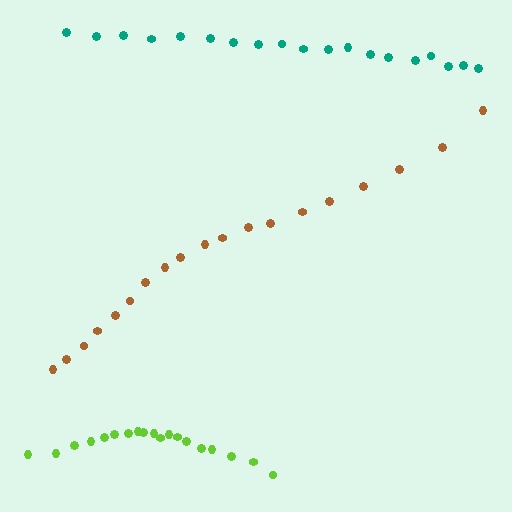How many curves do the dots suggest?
There are 3 distinct paths.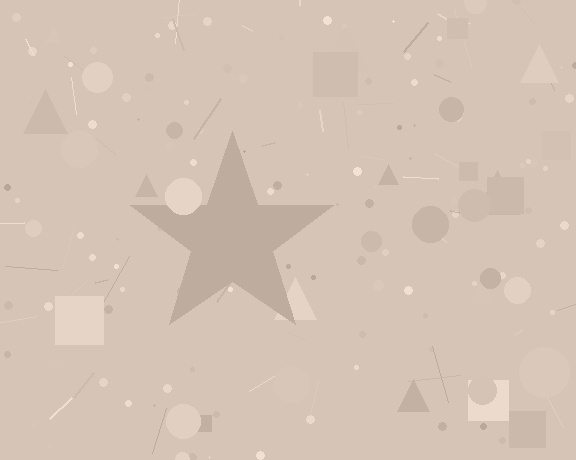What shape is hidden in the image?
A star is hidden in the image.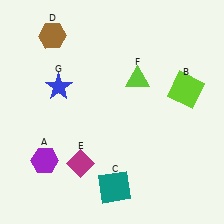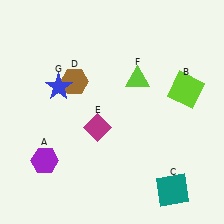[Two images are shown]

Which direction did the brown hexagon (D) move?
The brown hexagon (D) moved down.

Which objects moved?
The objects that moved are: the teal square (C), the brown hexagon (D), the magenta diamond (E).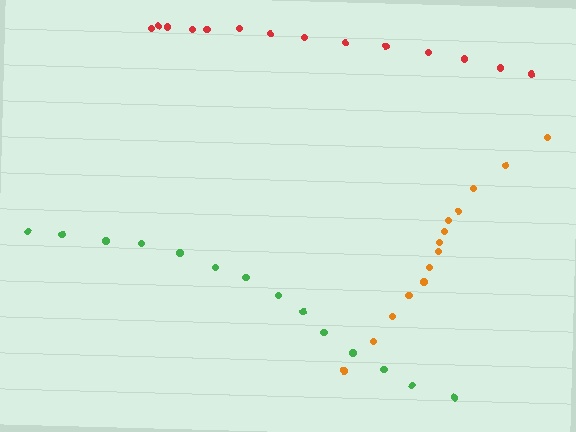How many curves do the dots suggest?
There are 3 distinct paths.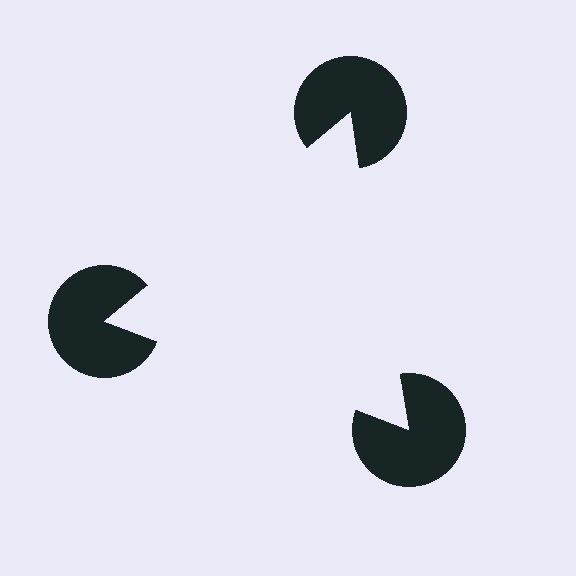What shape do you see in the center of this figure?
An illusory triangle — its edges are inferred from the aligned wedge cuts in the pac-man discs, not physically drawn.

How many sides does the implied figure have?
3 sides.